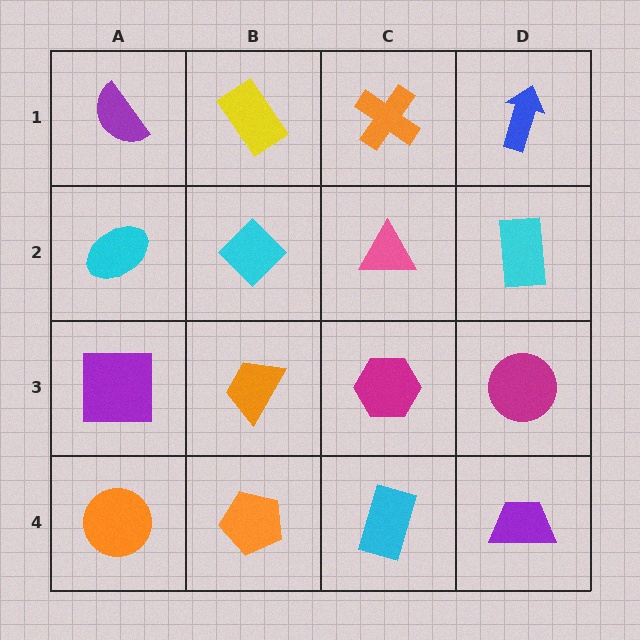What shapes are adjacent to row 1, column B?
A cyan diamond (row 2, column B), a purple semicircle (row 1, column A), an orange cross (row 1, column C).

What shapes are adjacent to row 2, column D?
A blue arrow (row 1, column D), a magenta circle (row 3, column D), a pink triangle (row 2, column C).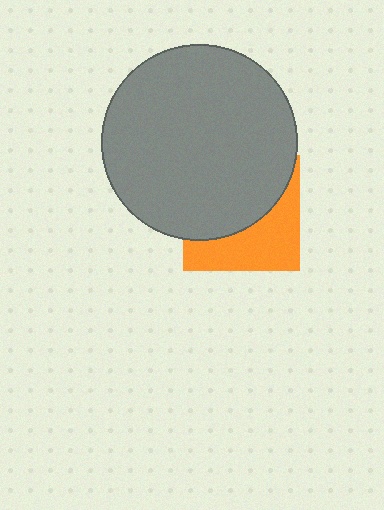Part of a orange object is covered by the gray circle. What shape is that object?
It is a square.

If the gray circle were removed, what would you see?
You would see the complete orange square.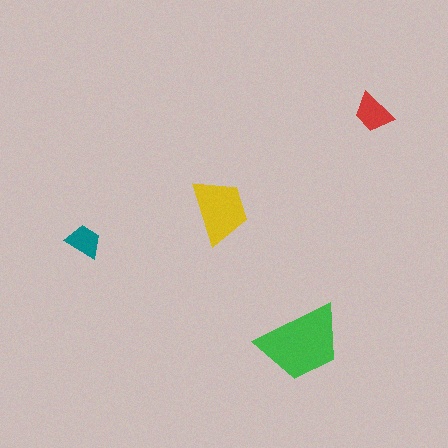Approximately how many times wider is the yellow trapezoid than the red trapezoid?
About 1.5 times wider.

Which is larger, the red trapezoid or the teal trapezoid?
The red one.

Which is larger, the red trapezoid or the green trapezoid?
The green one.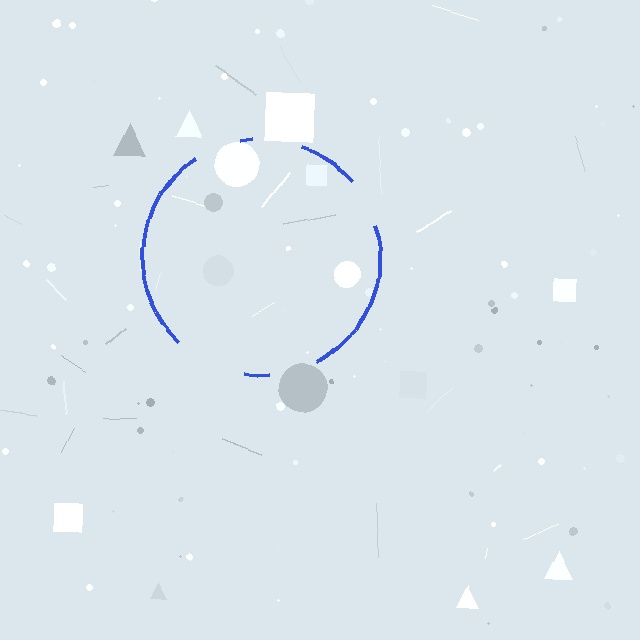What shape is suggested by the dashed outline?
The dashed outline suggests a circle.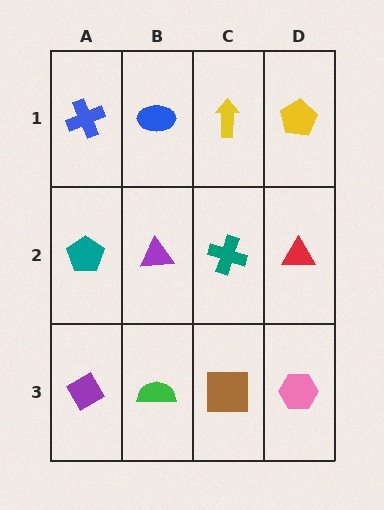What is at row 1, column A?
A blue cross.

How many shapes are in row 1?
4 shapes.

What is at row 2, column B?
A purple triangle.